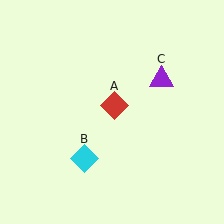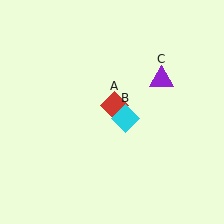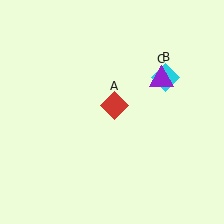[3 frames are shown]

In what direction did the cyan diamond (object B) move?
The cyan diamond (object B) moved up and to the right.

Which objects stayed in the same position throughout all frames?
Red diamond (object A) and purple triangle (object C) remained stationary.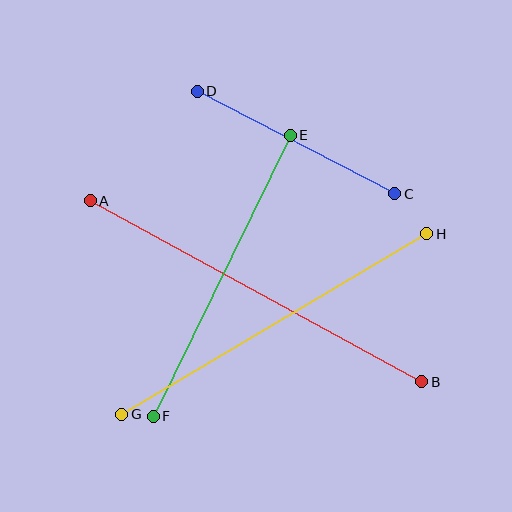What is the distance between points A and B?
The distance is approximately 378 pixels.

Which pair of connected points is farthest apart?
Points A and B are farthest apart.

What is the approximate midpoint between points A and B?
The midpoint is at approximately (256, 291) pixels.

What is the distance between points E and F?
The distance is approximately 313 pixels.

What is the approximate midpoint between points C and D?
The midpoint is at approximately (296, 142) pixels.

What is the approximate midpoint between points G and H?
The midpoint is at approximately (274, 324) pixels.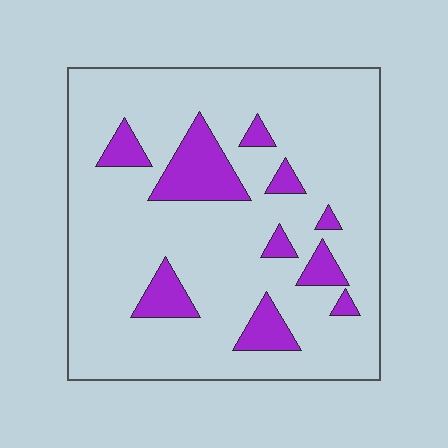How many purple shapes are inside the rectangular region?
10.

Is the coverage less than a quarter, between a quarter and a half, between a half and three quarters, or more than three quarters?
Less than a quarter.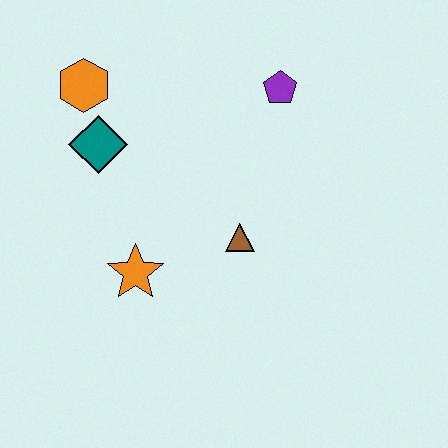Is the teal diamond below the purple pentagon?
Yes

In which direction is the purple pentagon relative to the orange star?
The purple pentagon is above the orange star.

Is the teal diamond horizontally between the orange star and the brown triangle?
No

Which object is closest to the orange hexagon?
The teal diamond is closest to the orange hexagon.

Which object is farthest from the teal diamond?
The purple pentagon is farthest from the teal diamond.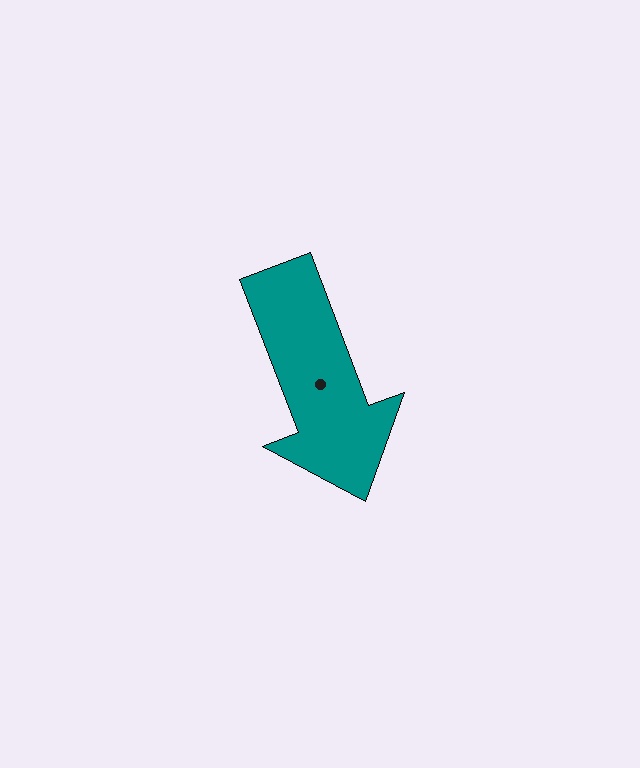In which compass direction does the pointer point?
South.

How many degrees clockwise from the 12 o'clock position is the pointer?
Approximately 159 degrees.